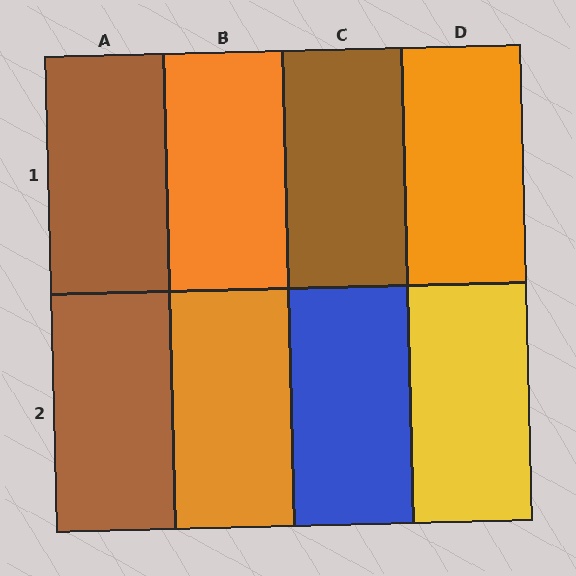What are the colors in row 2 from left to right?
Brown, orange, blue, yellow.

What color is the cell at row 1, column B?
Orange.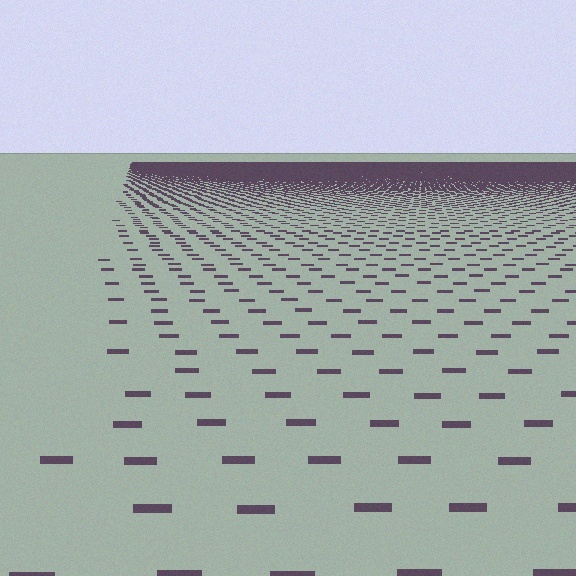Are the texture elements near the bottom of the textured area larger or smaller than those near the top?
Larger. Near the bottom, elements are closer to the viewer and appear at a bigger on-screen size.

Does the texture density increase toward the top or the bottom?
Density increases toward the top.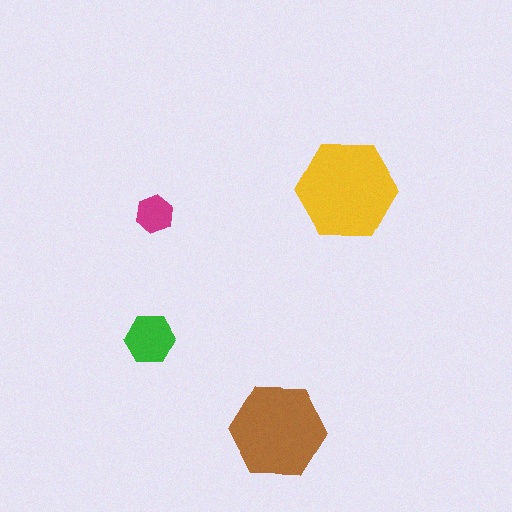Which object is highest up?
The yellow hexagon is topmost.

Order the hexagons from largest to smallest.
the yellow one, the brown one, the green one, the magenta one.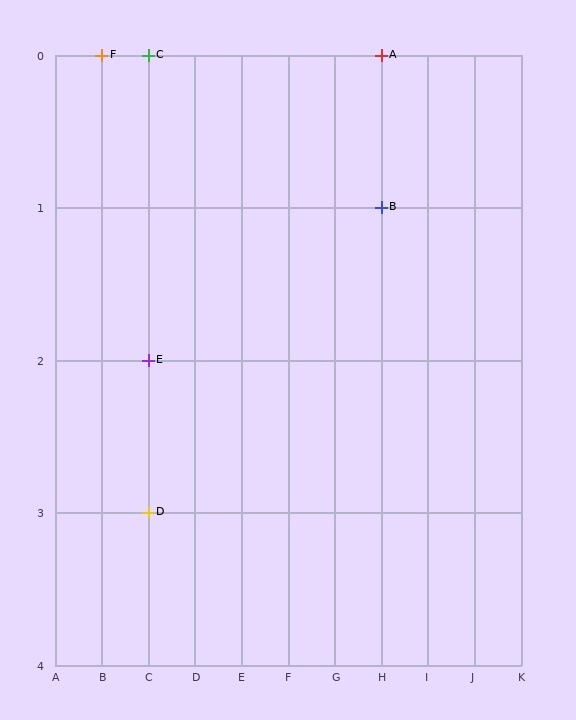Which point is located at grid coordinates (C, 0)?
Point C is at (C, 0).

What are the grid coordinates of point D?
Point D is at grid coordinates (C, 3).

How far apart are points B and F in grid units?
Points B and F are 6 columns and 1 row apart (about 6.1 grid units diagonally).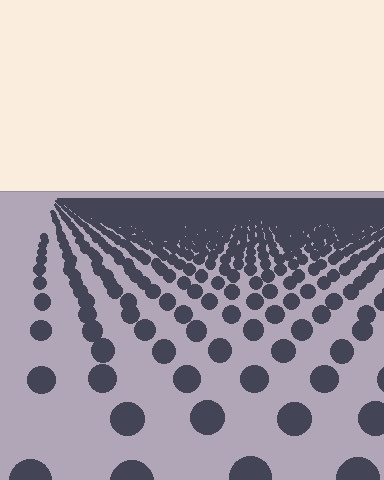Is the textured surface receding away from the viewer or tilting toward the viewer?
The surface is receding away from the viewer. Texture elements get smaller and denser toward the top.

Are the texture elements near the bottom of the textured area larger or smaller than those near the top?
Larger. Near the bottom, elements are closer to the viewer and appear at a bigger on-screen size.